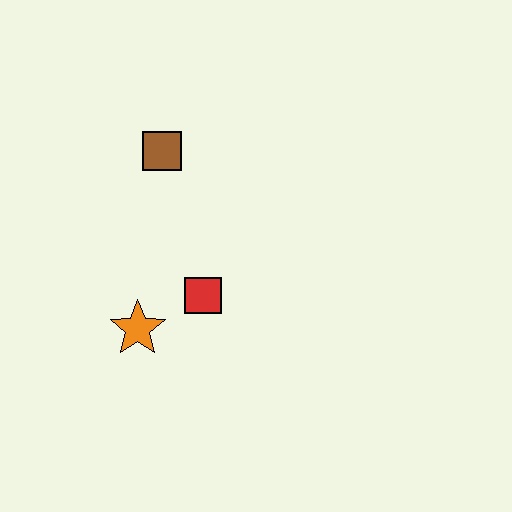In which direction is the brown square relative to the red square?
The brown square is above the red square.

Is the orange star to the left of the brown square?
Yes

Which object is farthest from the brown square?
The orange star is farthest from the brown square.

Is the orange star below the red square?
Yes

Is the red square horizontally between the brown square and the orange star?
No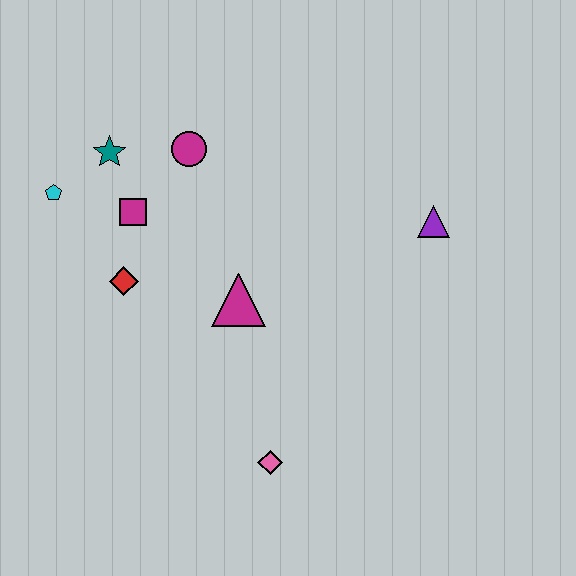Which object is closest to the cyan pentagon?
The teal star is closest to the cyan pentagon.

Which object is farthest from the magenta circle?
The pink diamond is farthest from the magenta circle.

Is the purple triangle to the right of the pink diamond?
Yes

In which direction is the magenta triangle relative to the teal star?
The magenta triangle is below the teal star.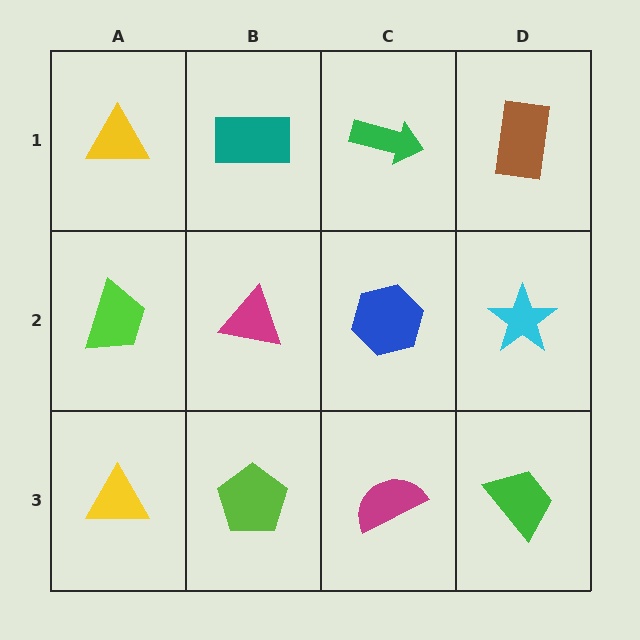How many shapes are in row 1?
4 shapes.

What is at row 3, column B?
A lime pentagon.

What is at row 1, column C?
A green arrow.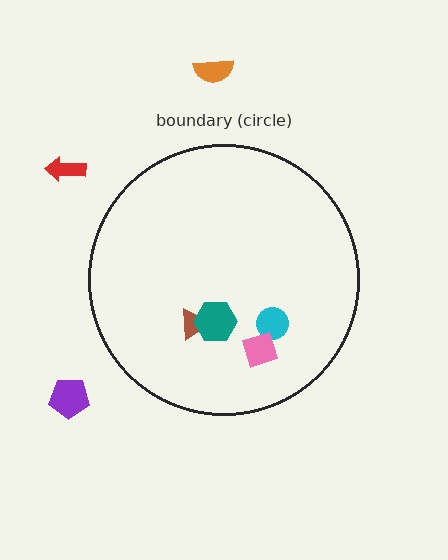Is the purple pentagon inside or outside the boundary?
Outside.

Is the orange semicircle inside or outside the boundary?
Outside.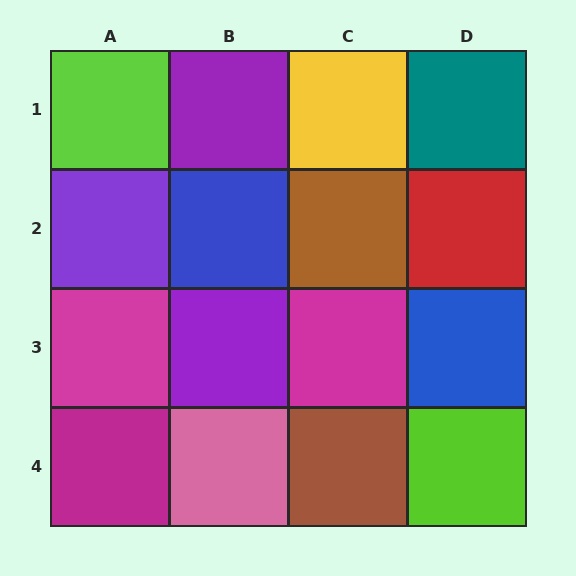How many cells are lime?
2 cells are lime.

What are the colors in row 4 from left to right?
Magenta, pink, brown, lime.